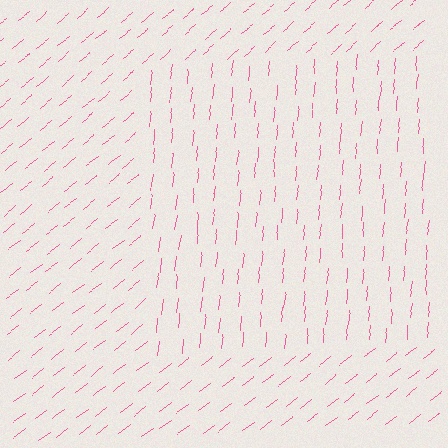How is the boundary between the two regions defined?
The boundary is defined purely by a change in line orientation (approximately 45 degrees difference). All lines are the same color and thickness.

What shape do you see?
I see a rectangle.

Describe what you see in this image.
The image is filled with small pink line segments. A rectangle region in the image has lines oriented differently from the surrounding lines, creating a visible texture boundary.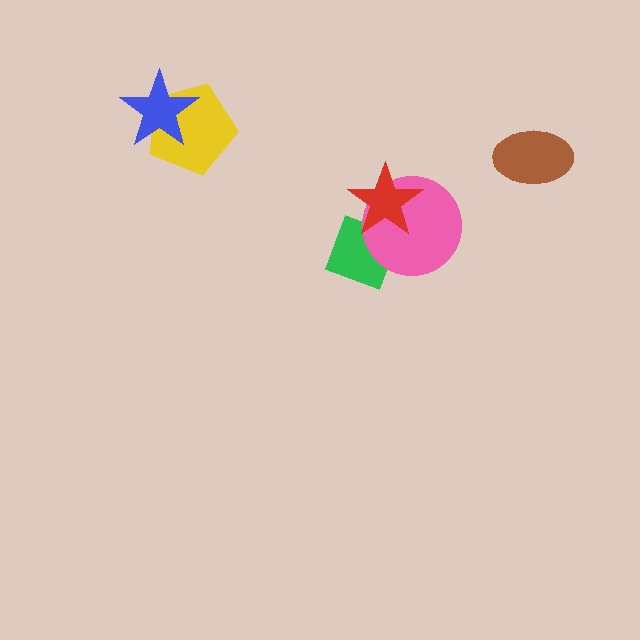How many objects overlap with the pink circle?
2 objects overlap with the pink circle.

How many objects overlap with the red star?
2 objects overlap with the red star.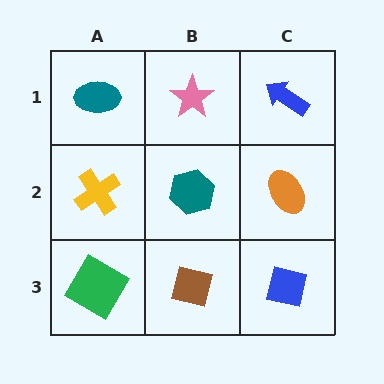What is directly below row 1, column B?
A teal hexagon.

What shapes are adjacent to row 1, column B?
A teal hexagon (row 2, column B), a teal ellipse (row 1, column A), a blue arrow (row 1, column C).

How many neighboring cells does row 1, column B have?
3.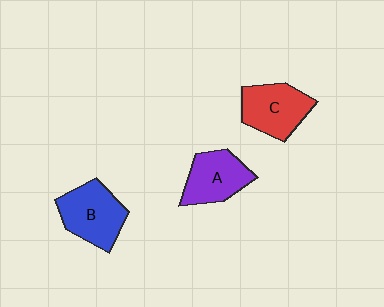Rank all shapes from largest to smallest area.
From largest to smallest: B (blue), C (red), A (purple).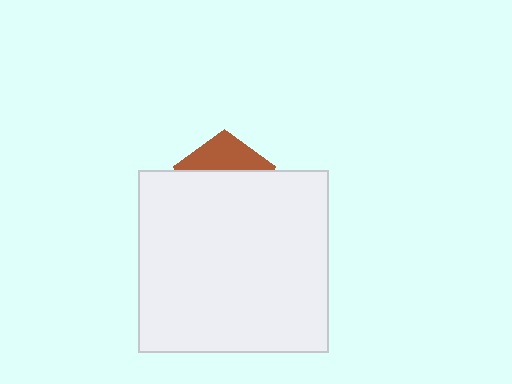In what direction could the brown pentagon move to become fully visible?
The brown pentagon could move up. That would shift it out from behind the white rectangle entirely.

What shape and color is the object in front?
The object in front is a white rectangle.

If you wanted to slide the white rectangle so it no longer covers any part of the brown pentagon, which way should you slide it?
Slide it down — that is the most direct way to separate the two shapes.